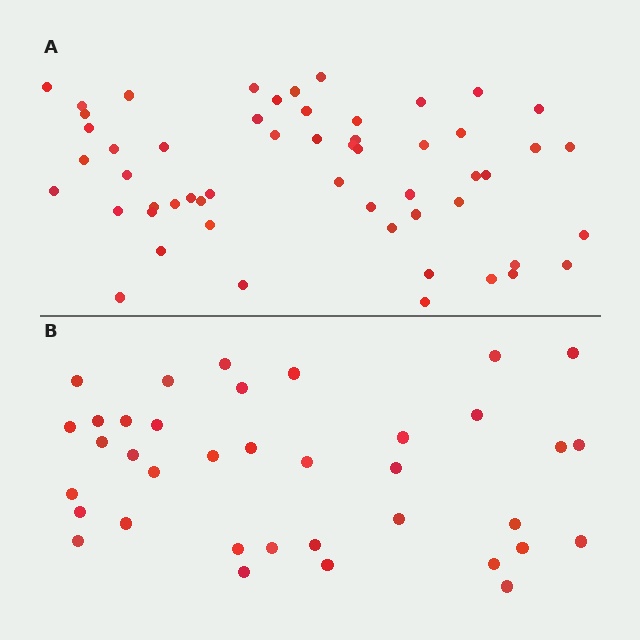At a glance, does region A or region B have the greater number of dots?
Region A (the top region) has more dots.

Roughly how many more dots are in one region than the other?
Region A has approximately 20 more dots than region B.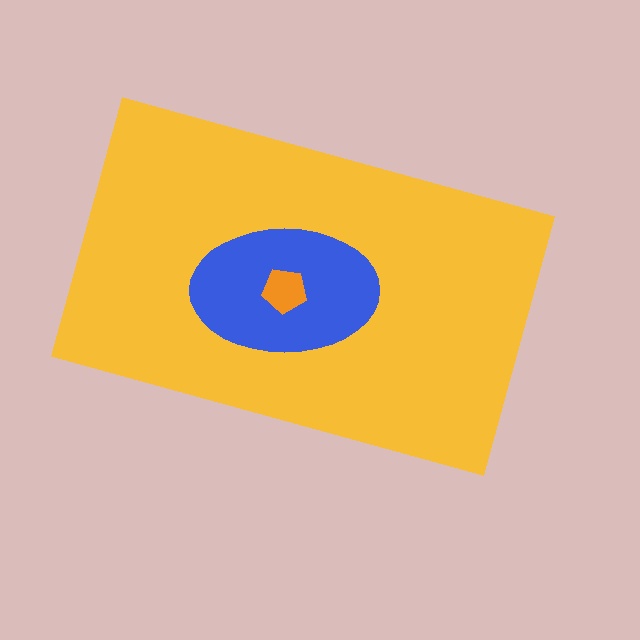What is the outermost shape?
The yellow rectangle.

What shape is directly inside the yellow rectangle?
The blue ellipse.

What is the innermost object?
The orange pentagon.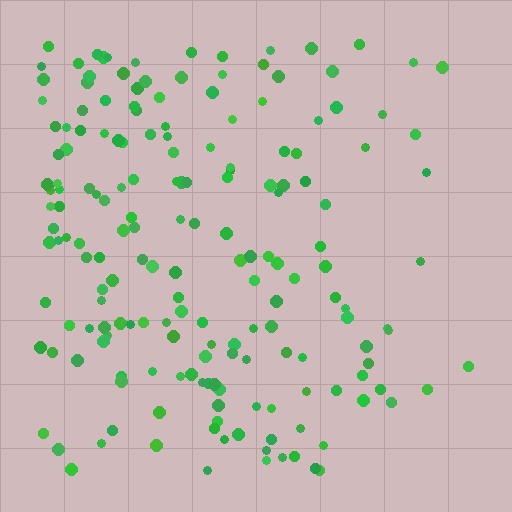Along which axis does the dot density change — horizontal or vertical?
Horizontal.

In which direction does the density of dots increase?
From right to left, with the left side densest.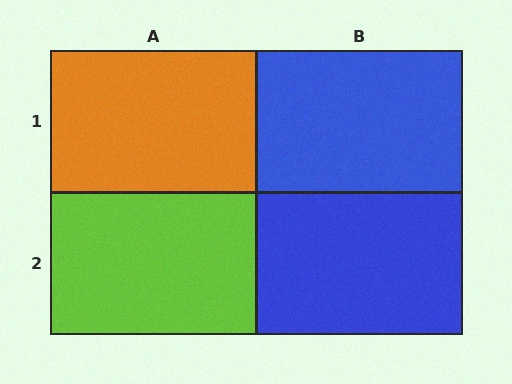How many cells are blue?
2 cells are blue.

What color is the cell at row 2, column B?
Blue.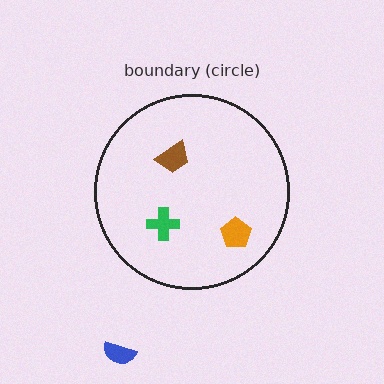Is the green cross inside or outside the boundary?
Inside.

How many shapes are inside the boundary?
3 inside, 1 outside.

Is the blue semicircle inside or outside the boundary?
Outside.